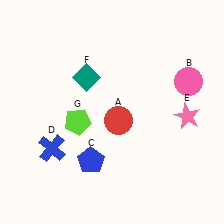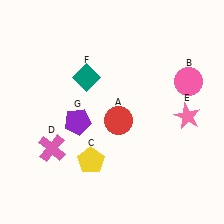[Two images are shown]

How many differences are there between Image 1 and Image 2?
There are 3 differences between the two images.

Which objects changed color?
C changed from blue to yellow. D changed from blue to pink. G changed from lime to purple.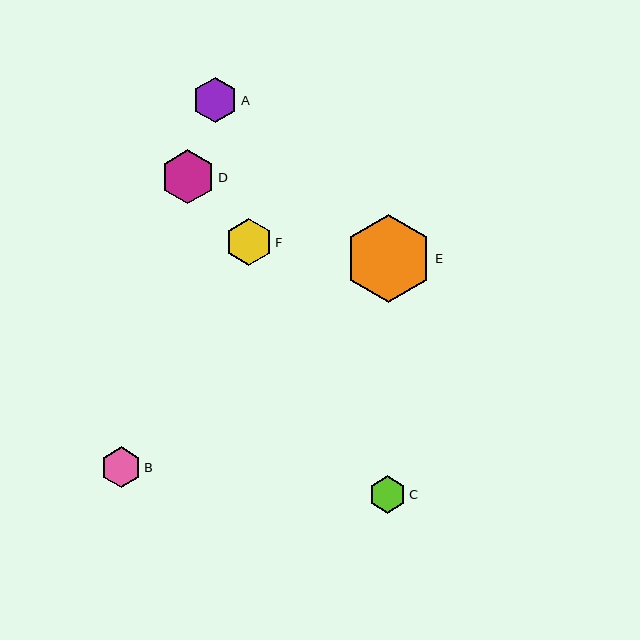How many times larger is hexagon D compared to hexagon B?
Hexagon D is approximately 1.3 times the size of hexagon B.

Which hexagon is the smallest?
Hexagon C is the smallest with a size of approximately 37 pixels.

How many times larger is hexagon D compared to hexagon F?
Hexagon D is approximately 1.2 times the size of hexagon F.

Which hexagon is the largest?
Hexagon E is the largest with a size of approximately 88 pixels.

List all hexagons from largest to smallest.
From largest to smallest: E, D, F, A, B, C.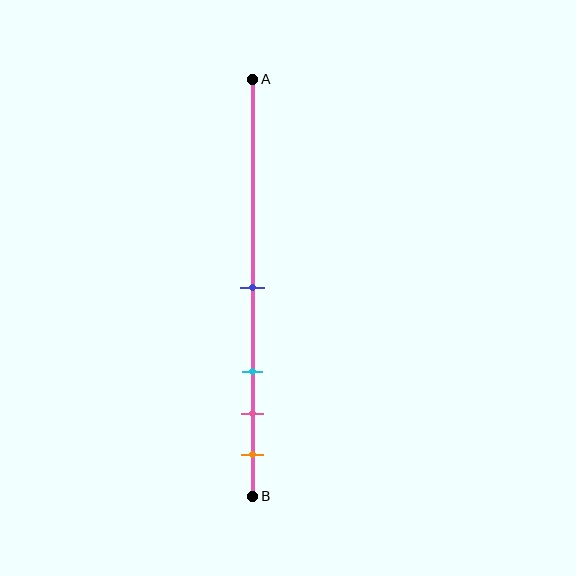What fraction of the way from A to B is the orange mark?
The orange mark is approximately 90% (0.9) of the way from A to B.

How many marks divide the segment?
There are 4 marks dividing the segment.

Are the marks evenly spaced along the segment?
No, the marks are not evenly spaced.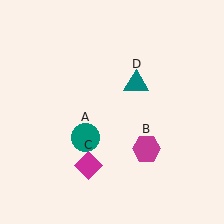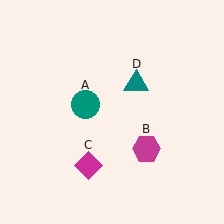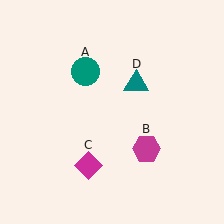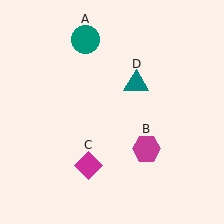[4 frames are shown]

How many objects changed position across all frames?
1 object changed position: teal circle (object A).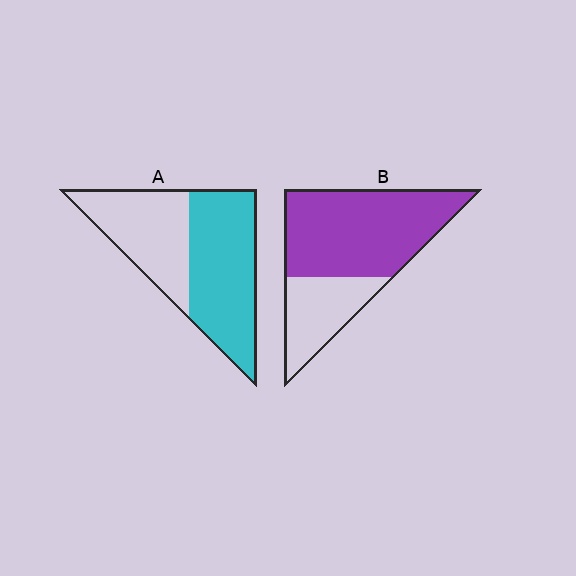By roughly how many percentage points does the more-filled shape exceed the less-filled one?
By roughly 10 percentage points (B over A).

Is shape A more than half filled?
Yes.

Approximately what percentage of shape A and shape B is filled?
A is approximately 55% and B is approximately 70%.